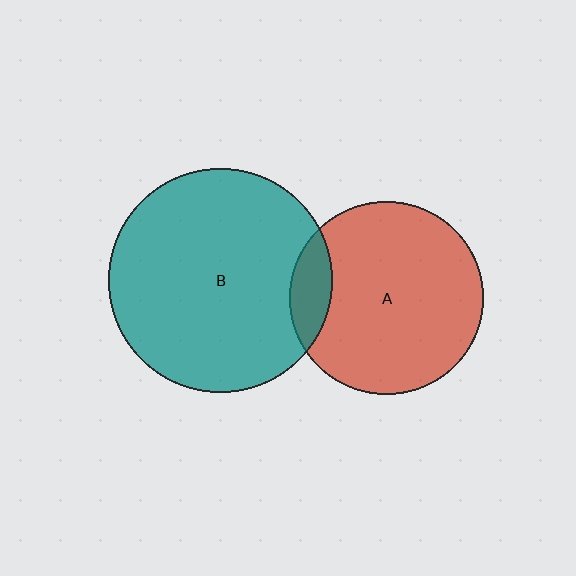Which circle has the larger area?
Circle B (teal).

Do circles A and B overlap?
Yes.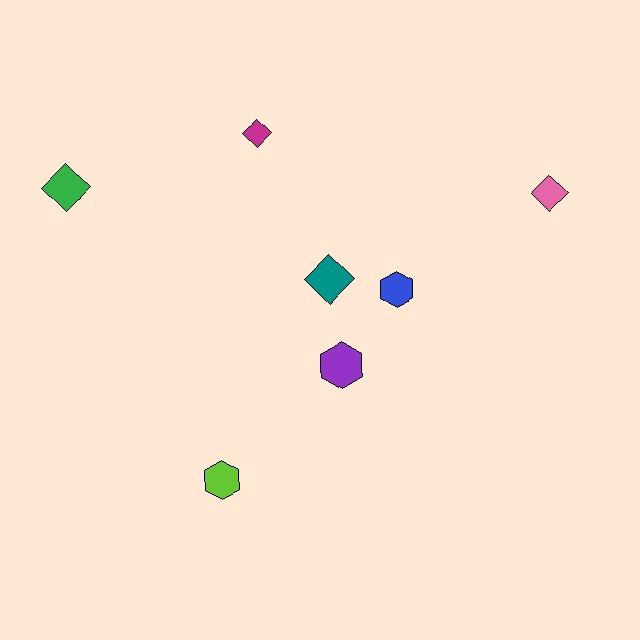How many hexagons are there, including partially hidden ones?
There are 3 hexagons.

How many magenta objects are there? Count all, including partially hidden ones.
There is 1 magenta object.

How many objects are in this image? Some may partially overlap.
There are 7 objects.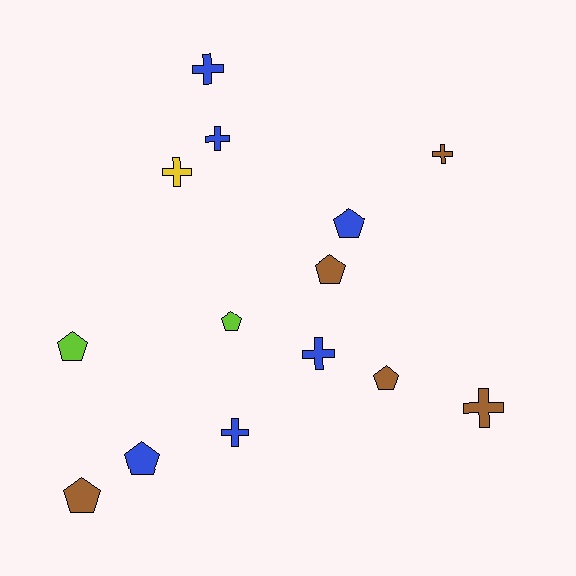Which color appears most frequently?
Blue, with 6 objects.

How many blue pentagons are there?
There are 2 blue pentagons.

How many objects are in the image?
There are 14 objects.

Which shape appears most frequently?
Pentagon, with 7 objects.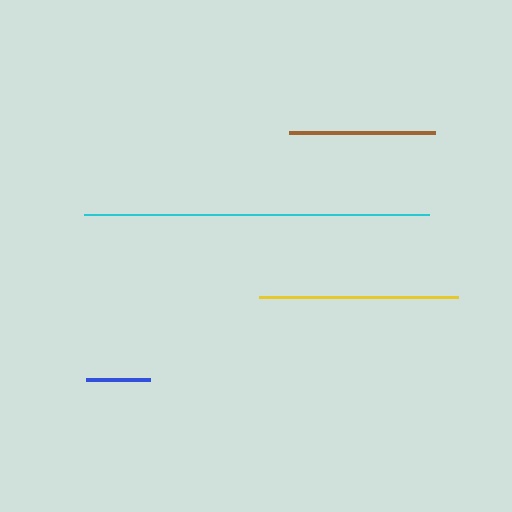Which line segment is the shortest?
The blue line is the shortest at approximately 64 pixels.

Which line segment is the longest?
The cyan line is the longest at approximately 345 pixels.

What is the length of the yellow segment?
The yellow segment is approximately 200 pixels long.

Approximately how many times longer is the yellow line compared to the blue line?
The yellow line is approximately 3.1 times the length of the blue line.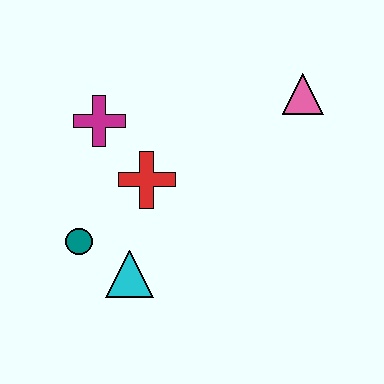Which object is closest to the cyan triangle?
The teal circle is closest to the cyan triangle.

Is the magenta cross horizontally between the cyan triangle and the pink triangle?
No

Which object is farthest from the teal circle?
The pink triangle is farthest from the teal circle.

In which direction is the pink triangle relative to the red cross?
The pink triangle is to the right of the red cross.